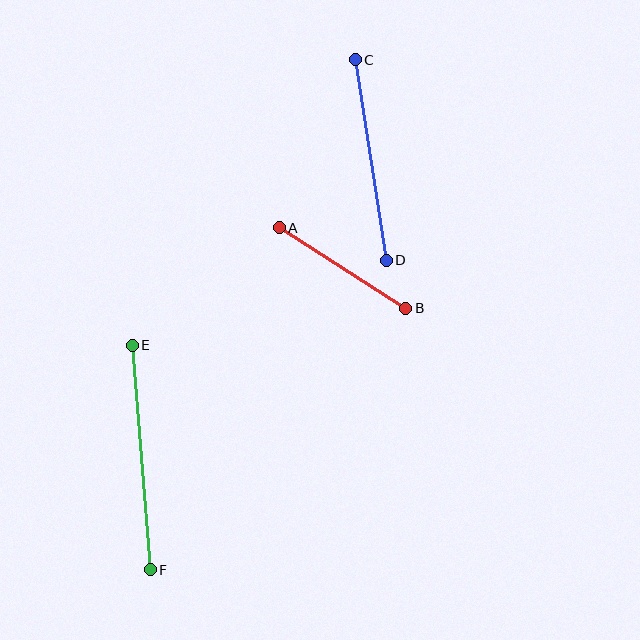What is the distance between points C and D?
The distance is approximately 203 pixels.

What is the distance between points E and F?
The distance is approximately 225 pixels.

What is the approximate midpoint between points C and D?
The midpoint is at approximately (371, 160) pixels.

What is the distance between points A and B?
The distance is approximately 150 pixels.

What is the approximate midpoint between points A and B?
The midpoint is at approximately (342, 268) pixels.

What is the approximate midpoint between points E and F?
The midpoint is at approximately (141, 458) pixels.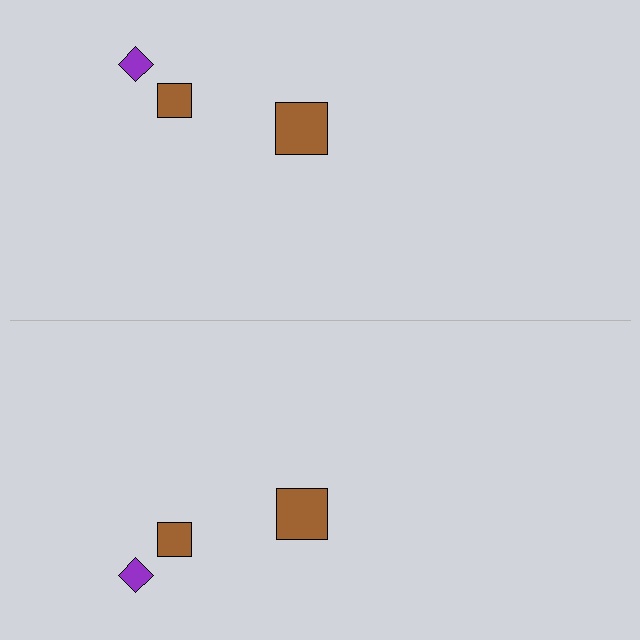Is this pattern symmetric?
Yes, this pattern has bilateral (reflection) symmetry.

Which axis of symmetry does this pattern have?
The pattern has a horizontal axis of symmetry running through the center of the image.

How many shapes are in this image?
There are 6 shapes in this image.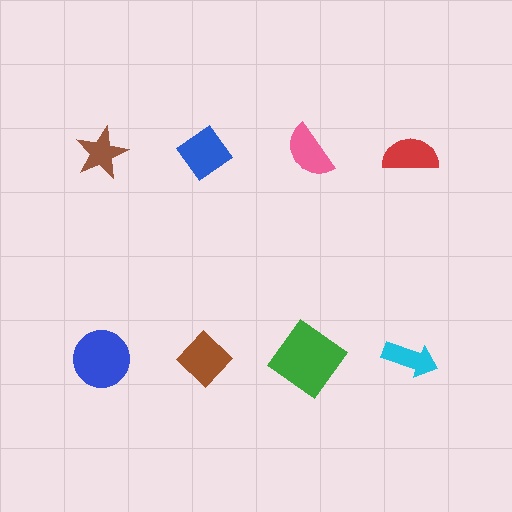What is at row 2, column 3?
A green diamond.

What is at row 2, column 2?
A brown diamond.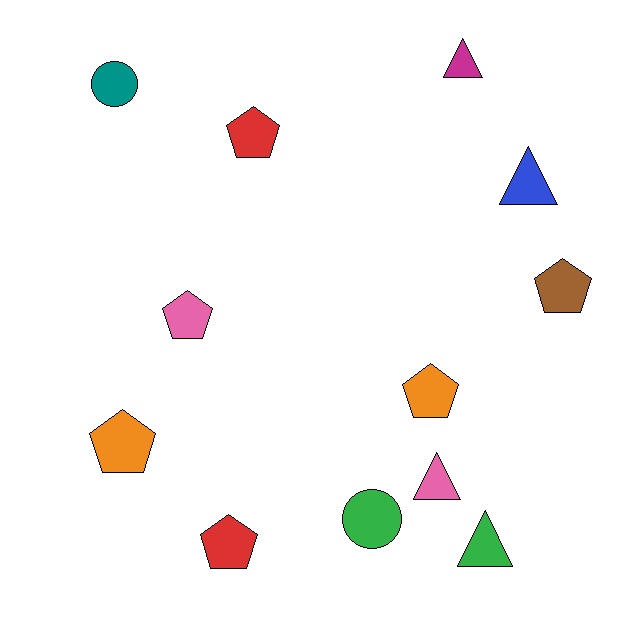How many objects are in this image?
There are 12 objects.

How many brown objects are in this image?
There is 1 brown object.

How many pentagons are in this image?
There are 6 pentagons.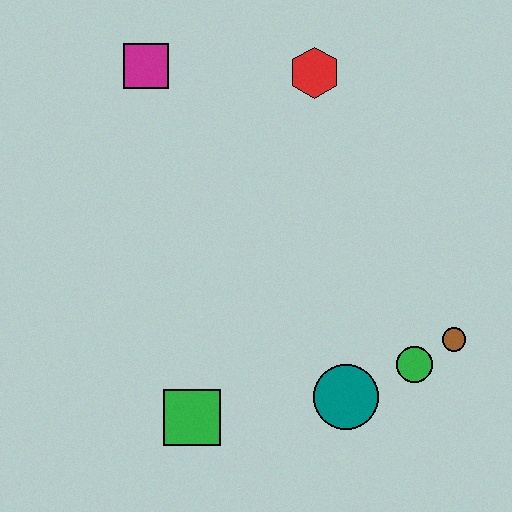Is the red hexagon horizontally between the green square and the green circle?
Yes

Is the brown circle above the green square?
Yes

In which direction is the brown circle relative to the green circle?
The brown circle is to the right of the green circle.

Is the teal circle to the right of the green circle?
No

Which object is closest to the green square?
The teal circle is closest to the green square.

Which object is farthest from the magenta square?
The brown circle is farthest from the magenta square.